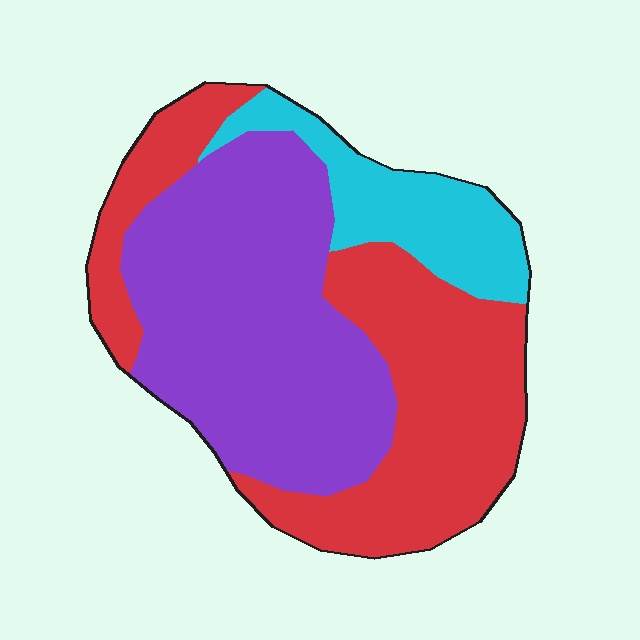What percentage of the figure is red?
Red takes up between a quarter and a half of the figure.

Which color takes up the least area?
Cyan, at roughly 15%.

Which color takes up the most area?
Purple, at roughly 45%.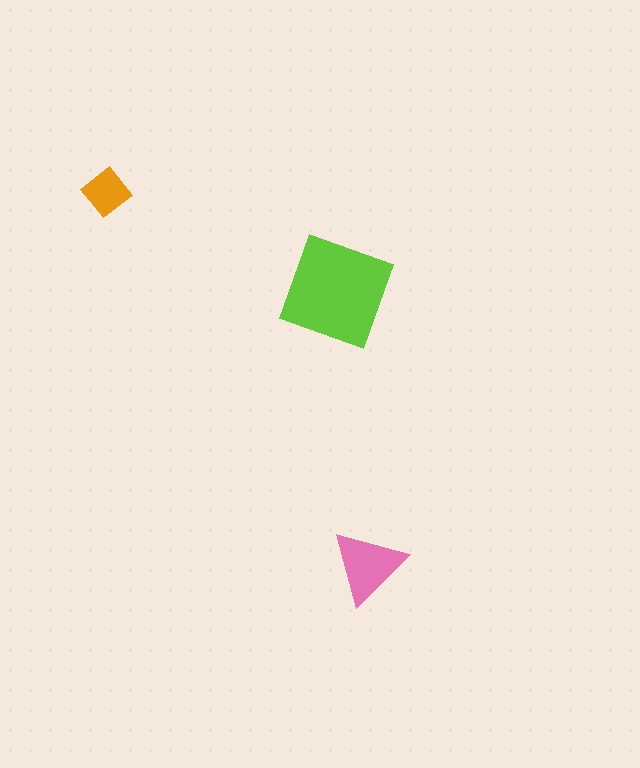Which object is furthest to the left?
The orange diamond is leftmost.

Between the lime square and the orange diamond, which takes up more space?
The lime square.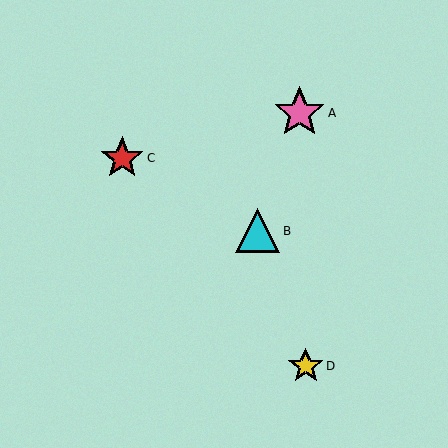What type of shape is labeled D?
Shape D is a yellow star.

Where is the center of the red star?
The center of the red star is at (122, 158).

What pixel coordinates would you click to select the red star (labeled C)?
Click at (122, 158) to select the red star C.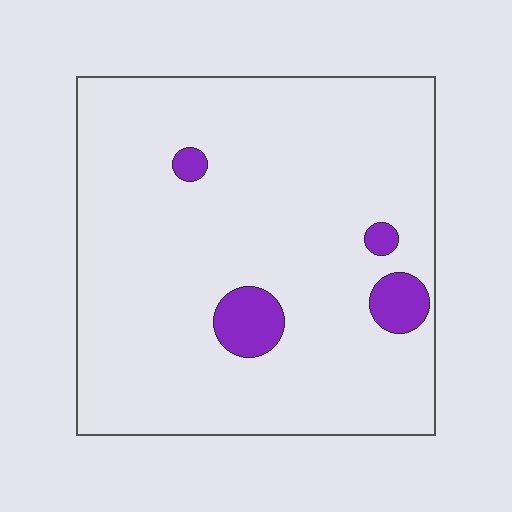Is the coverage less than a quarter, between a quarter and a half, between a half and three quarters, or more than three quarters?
Less than a quarter.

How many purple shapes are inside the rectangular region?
4.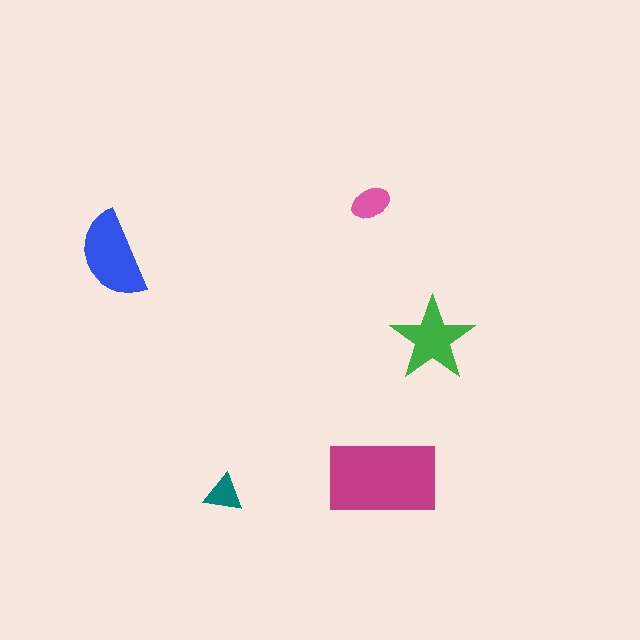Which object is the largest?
The magenta rectangle.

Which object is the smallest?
The teal triangle.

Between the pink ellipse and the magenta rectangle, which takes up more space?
The magenta rectangle.